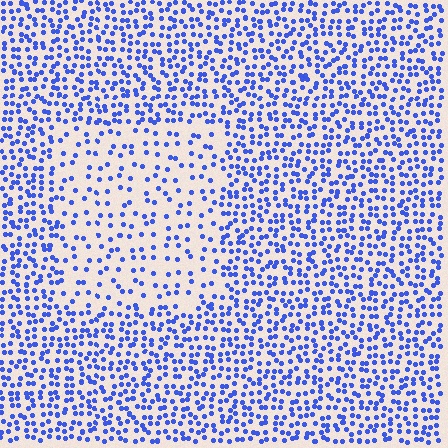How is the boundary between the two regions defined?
The boundary is defined by a change in element density (approximately 2.2x ratio). All elements are the same color, size, and shape.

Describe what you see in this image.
The image contains small blue elements arranged at two different densities. A rectangle-shaped region is visible where the elements are less densely packed than the surrounding area.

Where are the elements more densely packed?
The elements are more densely packed outside the rectangle boundary.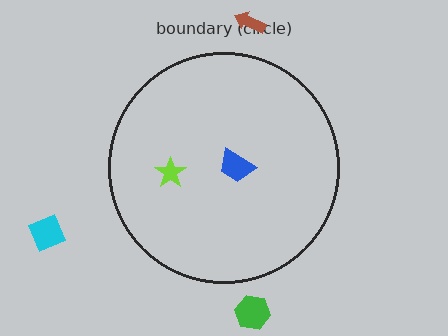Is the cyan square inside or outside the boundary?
Outside.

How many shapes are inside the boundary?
2 inside, 3 outside.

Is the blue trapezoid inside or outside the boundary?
Inside.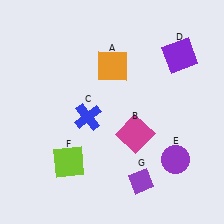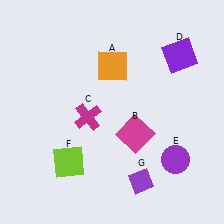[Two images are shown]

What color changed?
The cross (C) changed from blue in Image 1 to magenta in Image 2.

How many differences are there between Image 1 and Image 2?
There is 1 difference between the two images.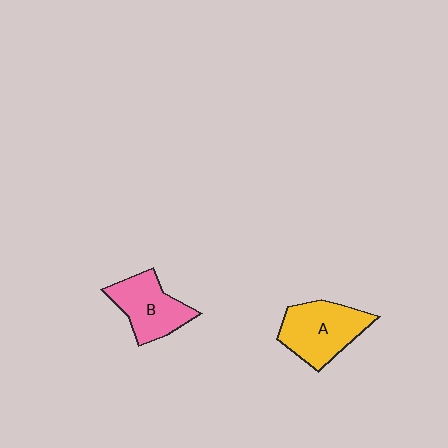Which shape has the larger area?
Shape A (yellow).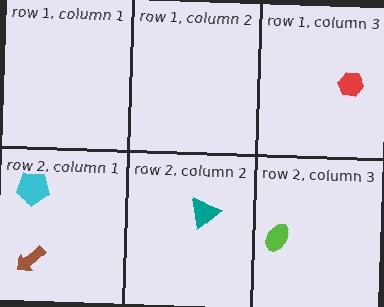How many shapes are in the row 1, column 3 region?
1.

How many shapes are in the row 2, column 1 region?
2.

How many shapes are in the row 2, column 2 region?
1.